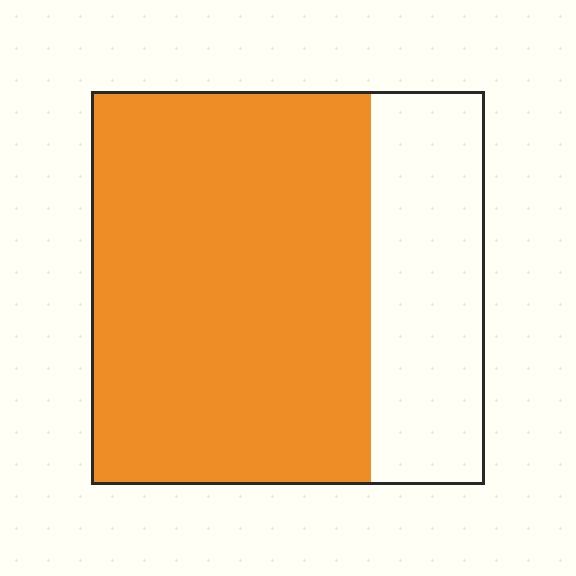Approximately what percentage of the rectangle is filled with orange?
Approximately 70%.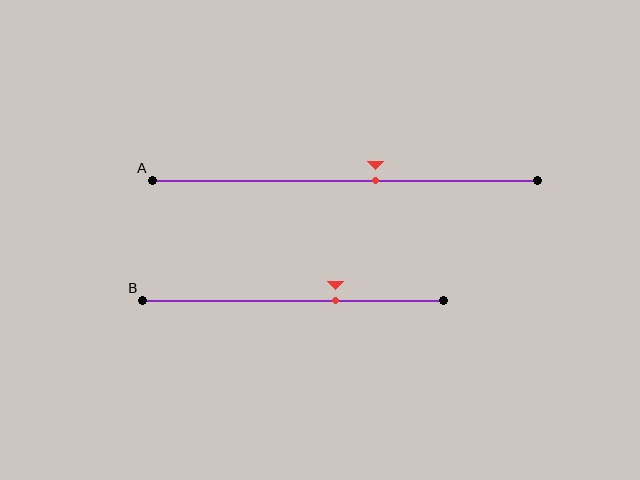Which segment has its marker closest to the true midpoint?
Segment A has its marker closest to the true midpoint.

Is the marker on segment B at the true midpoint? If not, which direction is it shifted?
No, the marker on segment B is shifted to the right by about 14% of the segment length.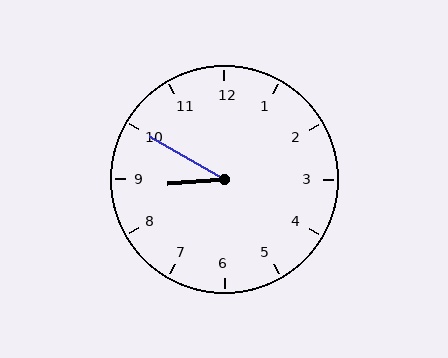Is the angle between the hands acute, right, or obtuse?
It is acute.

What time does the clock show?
8:50.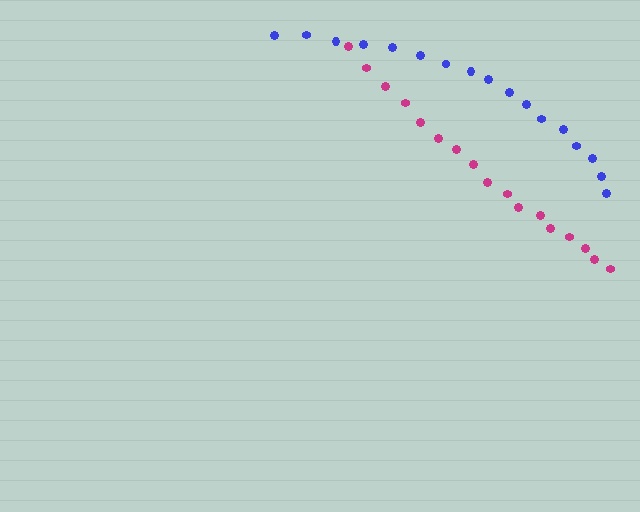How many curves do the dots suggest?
There are 2 distinct paths.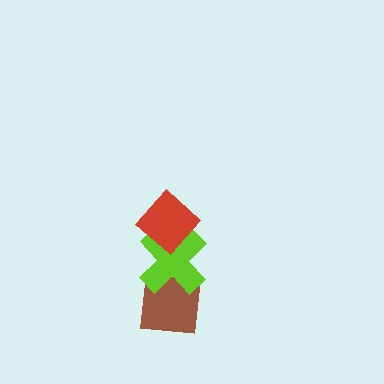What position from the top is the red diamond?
The red diamond is 1st from the top.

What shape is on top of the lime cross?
The red diamond is on top of the lime cross.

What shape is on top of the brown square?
The lime cross is on top of the brown square.